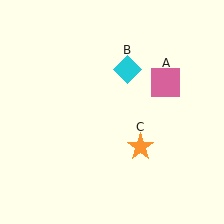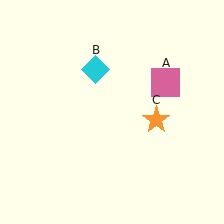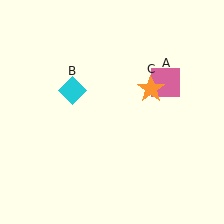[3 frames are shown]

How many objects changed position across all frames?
2 objects changed position: cyan diamond (object B), orange star (object C).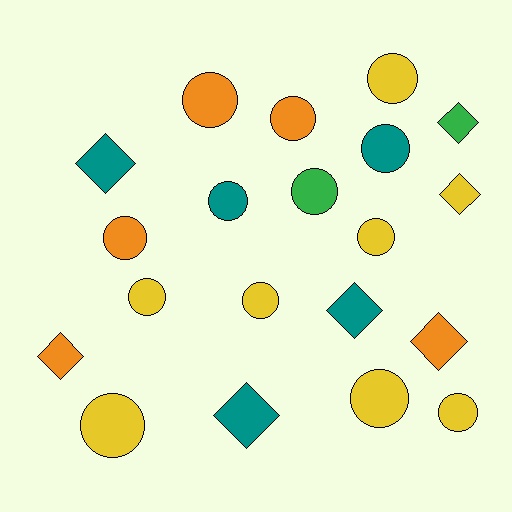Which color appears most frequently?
Yellow, with 8 objects.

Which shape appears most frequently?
Circle, with 13 objects.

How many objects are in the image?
There are 20 objects.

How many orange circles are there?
There are 3 orange circles.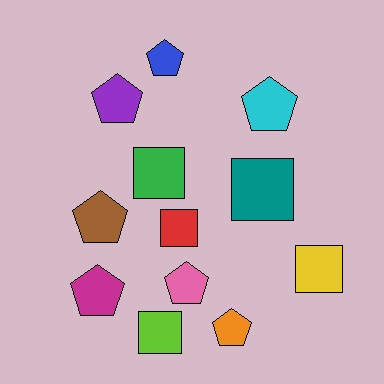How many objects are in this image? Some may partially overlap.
There are 12 objects.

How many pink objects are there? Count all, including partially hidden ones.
There is 1 pink object.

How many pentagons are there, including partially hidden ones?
There are 7 pentagons.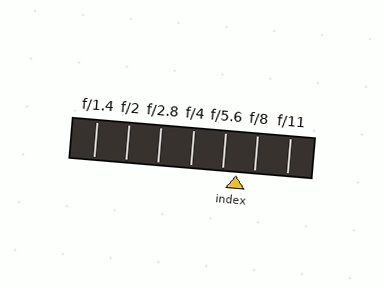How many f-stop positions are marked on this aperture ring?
There are 7 f-stop positions marked.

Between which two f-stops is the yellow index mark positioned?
The index mark is between f/5.6 and f/8.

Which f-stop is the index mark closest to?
The index mark is closest to f/5.6.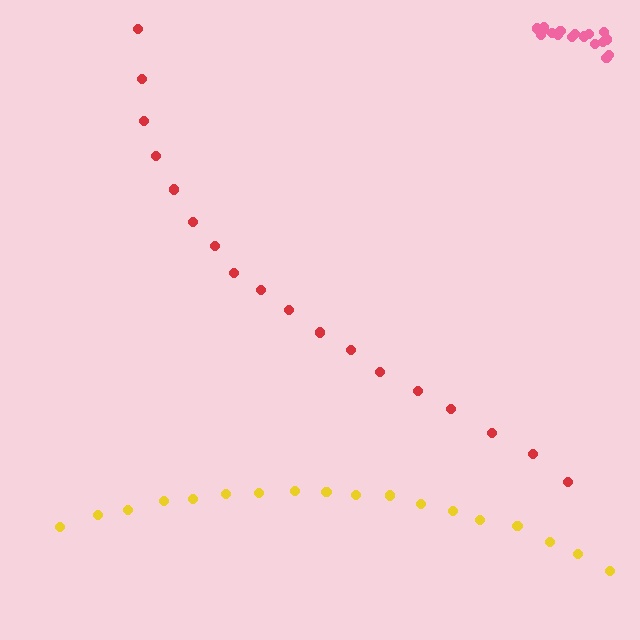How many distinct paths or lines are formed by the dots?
There are 3 distinct paths.